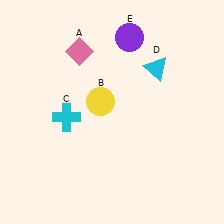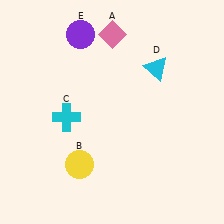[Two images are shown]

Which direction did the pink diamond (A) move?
The pink diamond (A) moved right.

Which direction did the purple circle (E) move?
The purple circle (E) moved left.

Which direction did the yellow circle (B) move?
The yellow circle (B) moved down.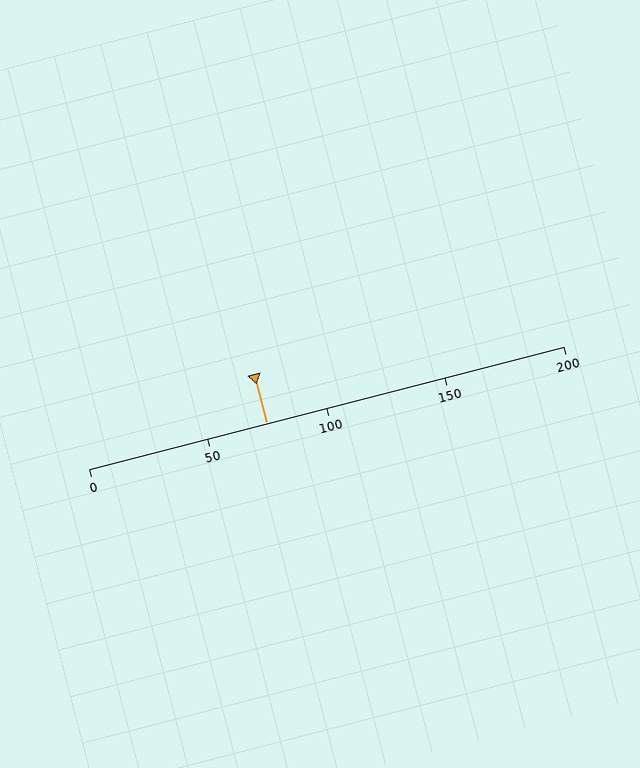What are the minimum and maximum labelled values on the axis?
The axis runs from 0 to 200.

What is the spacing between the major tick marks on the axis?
The major ticks are spaced 50 apart.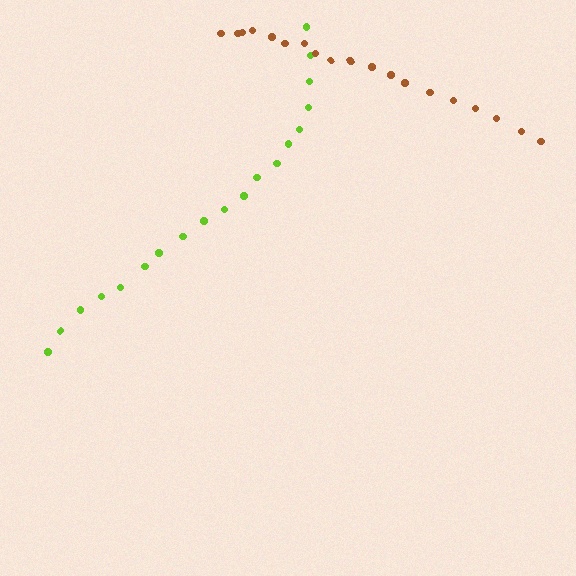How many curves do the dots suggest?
There are 2 distinct paths.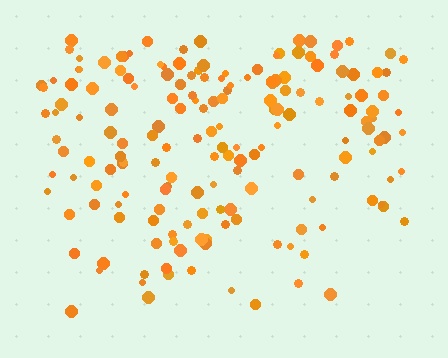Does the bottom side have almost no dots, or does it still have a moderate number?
Still a moderate number, just noticeably fewer than the top.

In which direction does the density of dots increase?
From bottom to top, with the top side densest.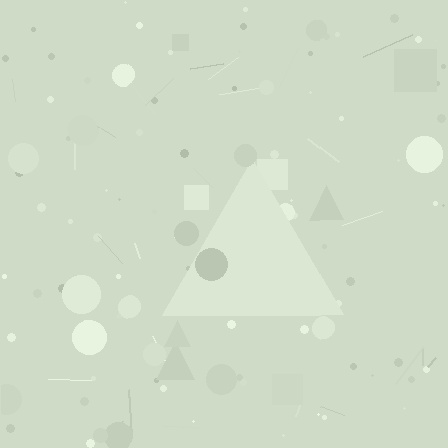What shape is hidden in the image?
A triangle is hidden in the image.